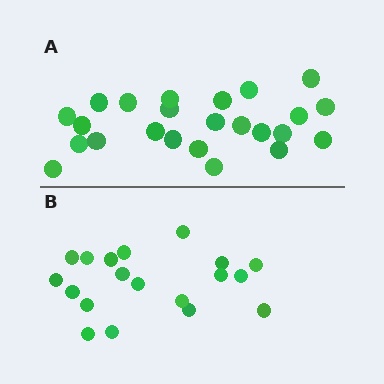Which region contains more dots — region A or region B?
Region A (the top region) has more dots.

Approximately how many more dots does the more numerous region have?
Region A has about 5 more dots than region B.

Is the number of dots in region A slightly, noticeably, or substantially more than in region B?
Region A has noticeably more, but not dramatically so. The ratio is roughly 1.3 to 1.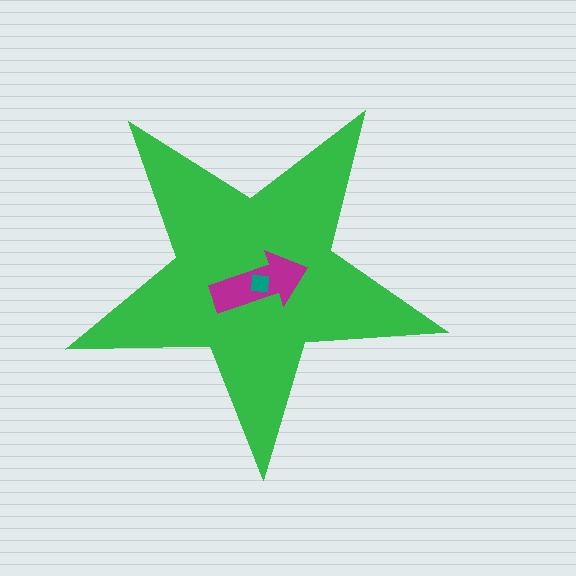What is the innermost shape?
The teal square.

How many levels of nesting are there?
3.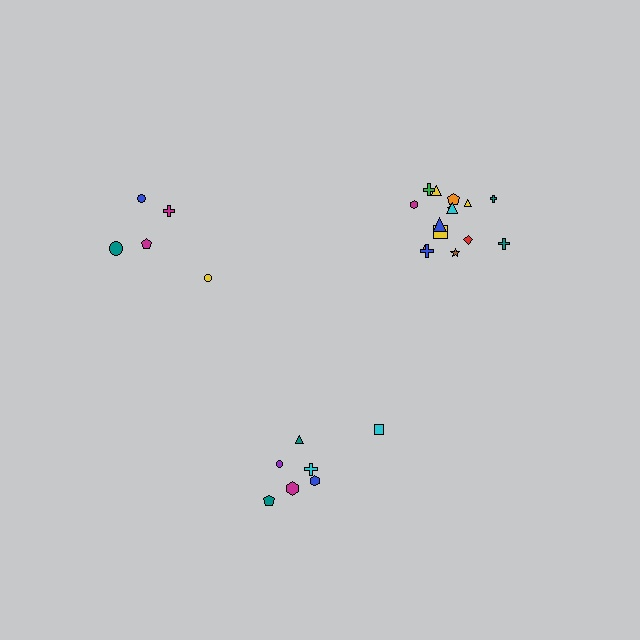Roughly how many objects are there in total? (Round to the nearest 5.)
Roughly 25 objects in total.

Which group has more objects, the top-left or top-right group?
The top-right group.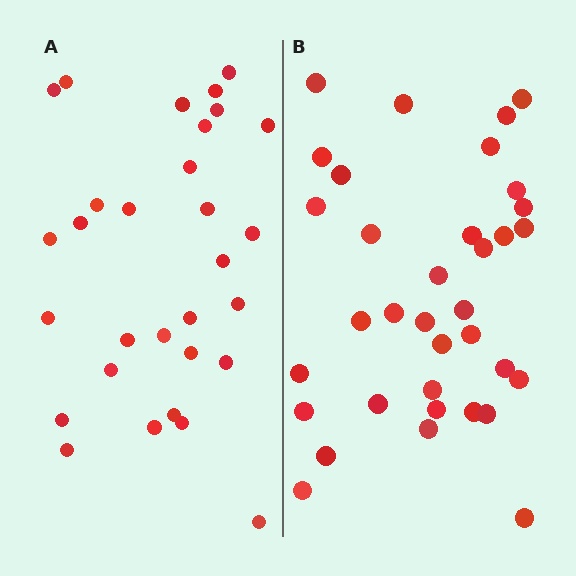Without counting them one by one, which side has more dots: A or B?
Region B (the right region) has more dots.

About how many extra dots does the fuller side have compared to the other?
Region B has about 5 more dots than region A.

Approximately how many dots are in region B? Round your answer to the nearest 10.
About 40 dots. (The exact count is 35, which rounds to 40.)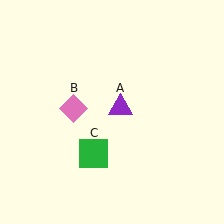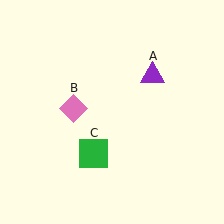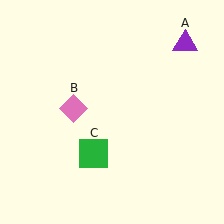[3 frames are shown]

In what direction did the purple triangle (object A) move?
The purple triangle (object A) moved up and to the right.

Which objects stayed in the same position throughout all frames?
Pink diamond (object B) and green square (object C) remained stationary.